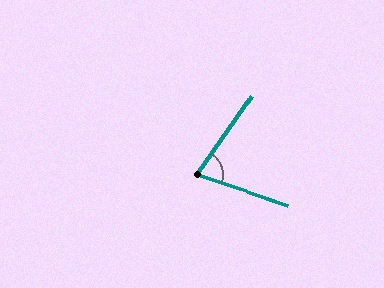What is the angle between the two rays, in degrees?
Approximately 74 degrees.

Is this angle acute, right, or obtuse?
It is acute.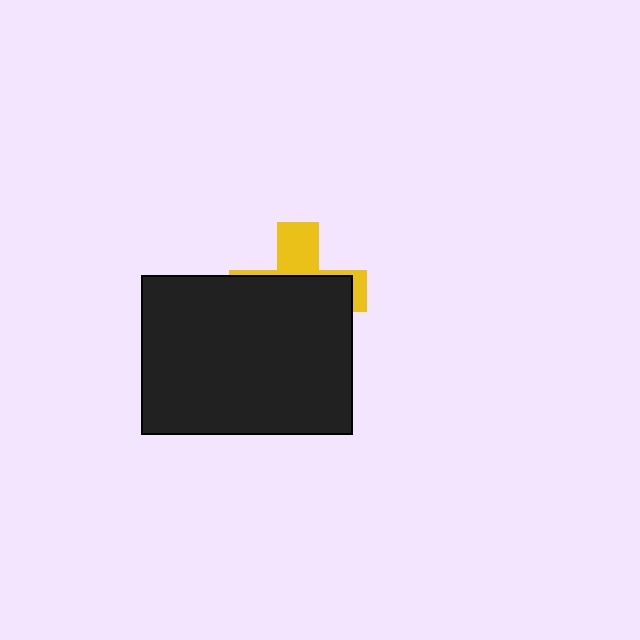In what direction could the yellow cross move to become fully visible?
The yellow cross could move up. That would shift it out from behind the black rectangle entirely.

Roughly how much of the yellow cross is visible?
A small part of it is visible (roughly 34%).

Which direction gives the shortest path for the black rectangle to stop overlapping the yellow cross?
Moving down gives the shortest separation.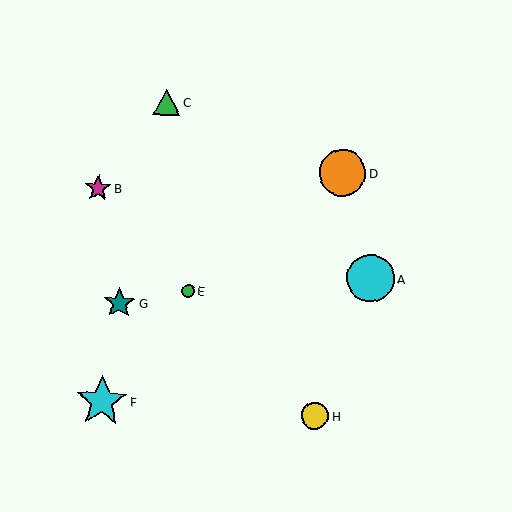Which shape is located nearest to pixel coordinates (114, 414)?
The cyan star (labeled F) at (102, 401) is nearest to that location.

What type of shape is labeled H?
Shape H is a yellow circle.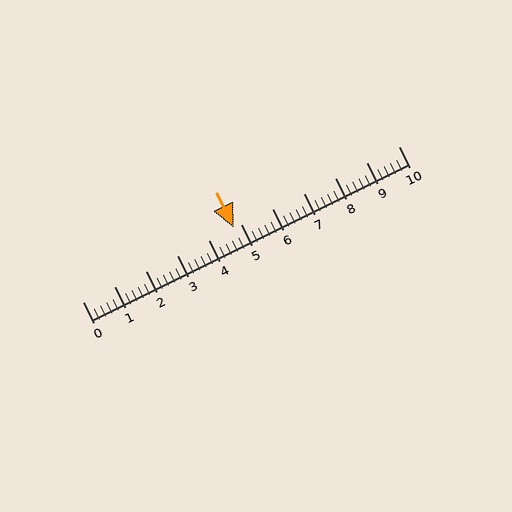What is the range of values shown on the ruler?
The ruler shows values from 0 to 10.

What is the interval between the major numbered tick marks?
The major tick marks are spaced 1 units apart.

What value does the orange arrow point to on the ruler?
The orange arrow points to approximately 4.8.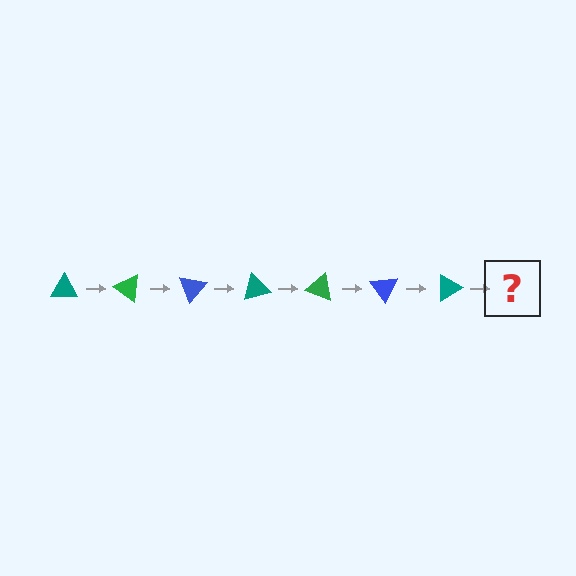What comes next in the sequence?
The next element should be a green triangle, rotated 245 degrees from the start.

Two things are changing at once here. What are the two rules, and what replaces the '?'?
The two rules are that it rotates 35 degrees each step and the color cycles through teal, green, and blue. The '?' should be a green triangle, rotated 245 degrees from the start.